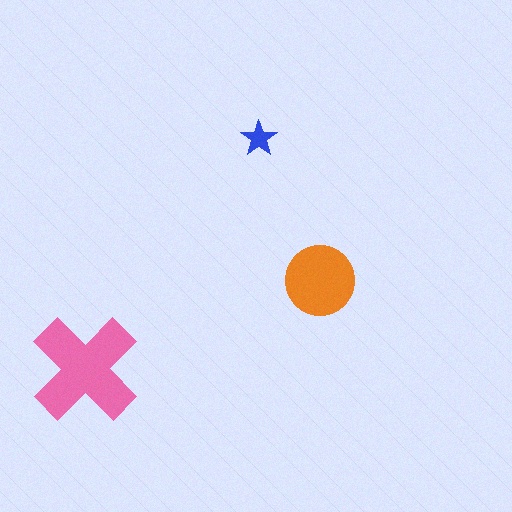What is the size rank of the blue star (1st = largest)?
3rd.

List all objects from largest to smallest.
The pink cross, the orange circle, the blue star.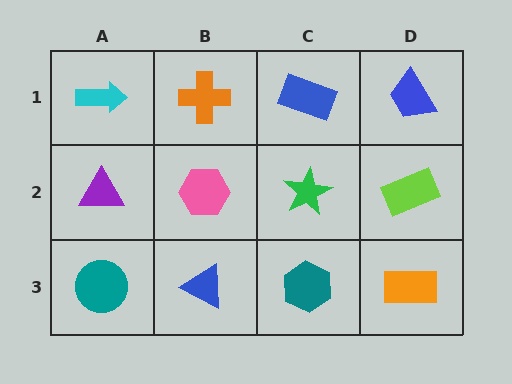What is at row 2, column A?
A purple triangle.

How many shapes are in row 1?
4 shapes.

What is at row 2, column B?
A pink hexagon.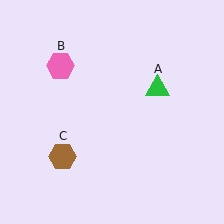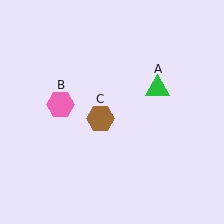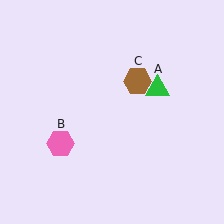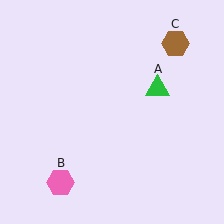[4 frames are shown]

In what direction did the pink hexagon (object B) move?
The pink hexagon (object B) moved down.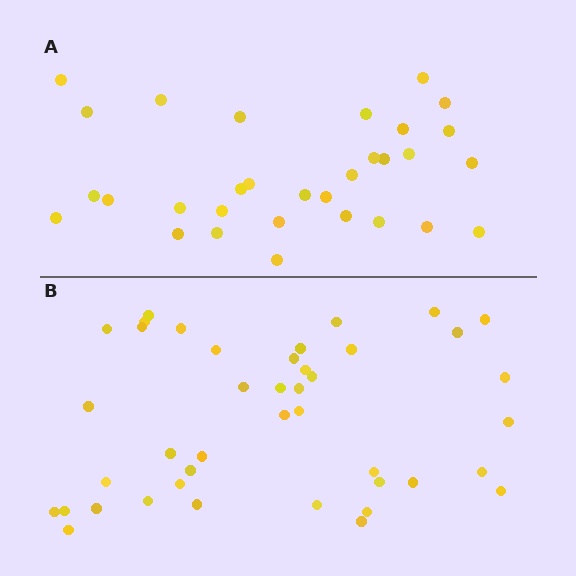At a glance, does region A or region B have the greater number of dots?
Region B (the bottom region) has more dots.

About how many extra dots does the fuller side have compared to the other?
Region B has roughly 12 or so more dots than region A.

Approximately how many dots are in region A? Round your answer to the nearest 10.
About 30 dots. (The exact count is 31, which rounds to 30.)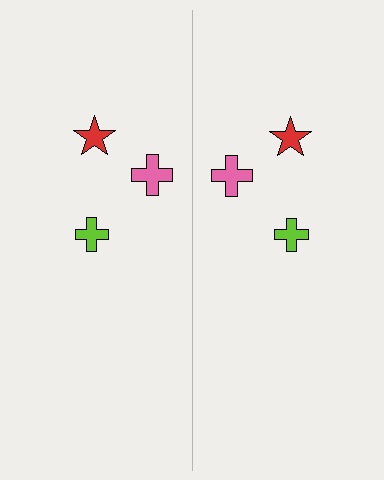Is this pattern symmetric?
Yes, this pattern has bilateral (reflection) symmetry.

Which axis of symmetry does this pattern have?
The pattern has a vertical axis of symmetry running through the center of the image.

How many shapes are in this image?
There are 6 shapes in this image.